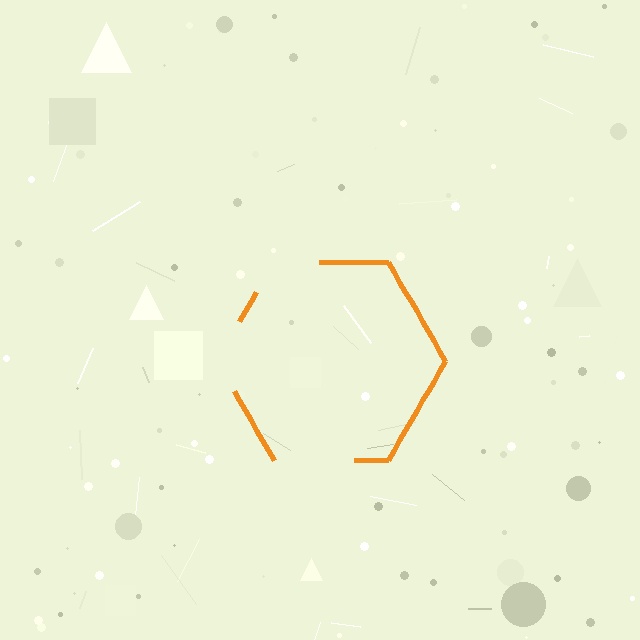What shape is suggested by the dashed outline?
The dashed outline suggests a hexagon.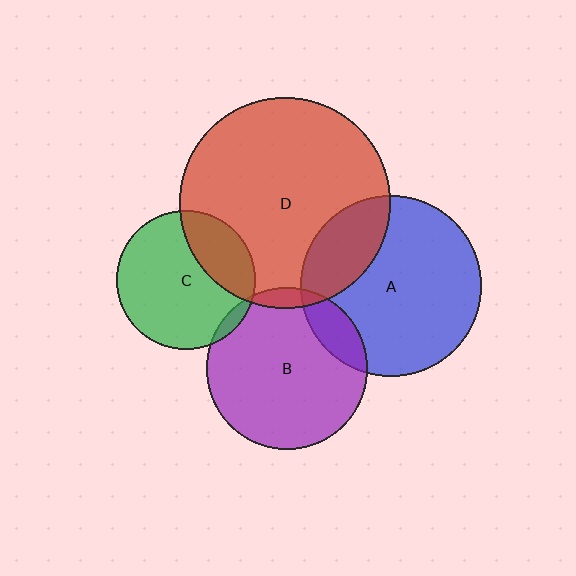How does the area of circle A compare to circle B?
Approximately 1.2 times.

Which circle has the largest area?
Circle D (red).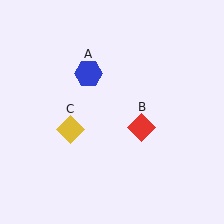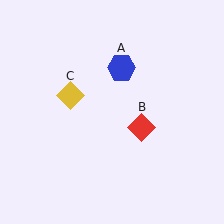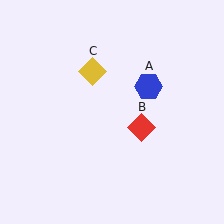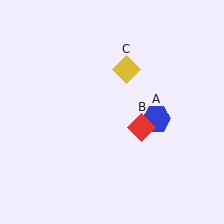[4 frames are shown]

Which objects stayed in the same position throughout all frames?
Red diamond (object B) remained stationary.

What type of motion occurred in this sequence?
The blue hexagon (object A), yellow diamond (object C) rotated clockwise around the center of the scene.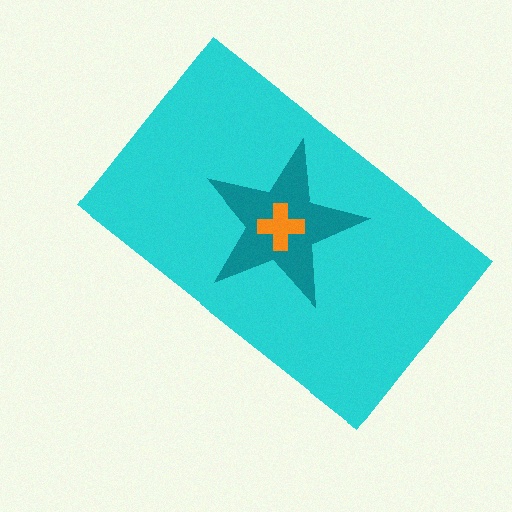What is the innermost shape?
The orange cross.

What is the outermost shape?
The cyan rectangle.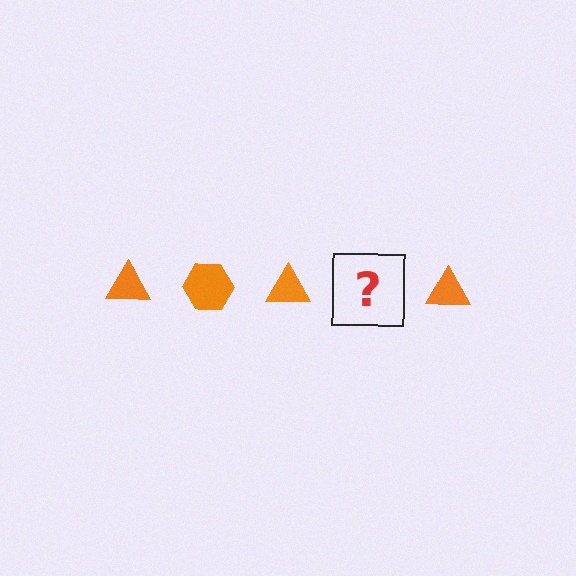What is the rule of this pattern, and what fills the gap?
The rule is that the pattern cycles through triangle, hexagon shapes in orange. The gap should be filled with an orange hexagon.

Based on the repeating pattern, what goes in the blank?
The blank should be an orange hexagon.